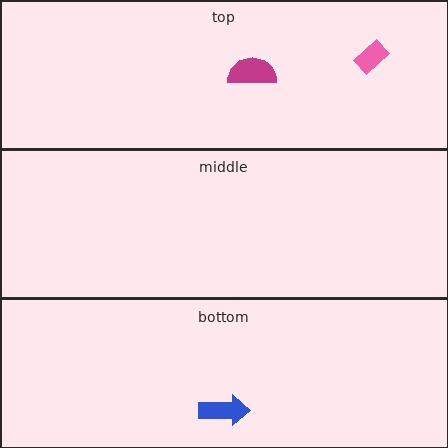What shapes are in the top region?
The pink rectangle, the magenta semicircle.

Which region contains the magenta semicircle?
The top region.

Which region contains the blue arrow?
The bottom region.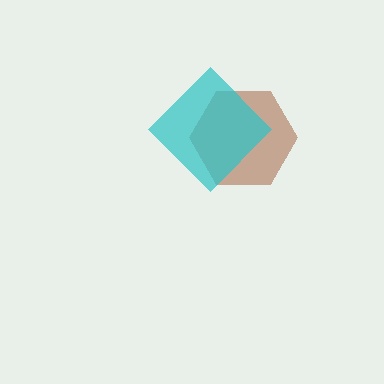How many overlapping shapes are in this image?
There are 2 overlapping shapes in the image.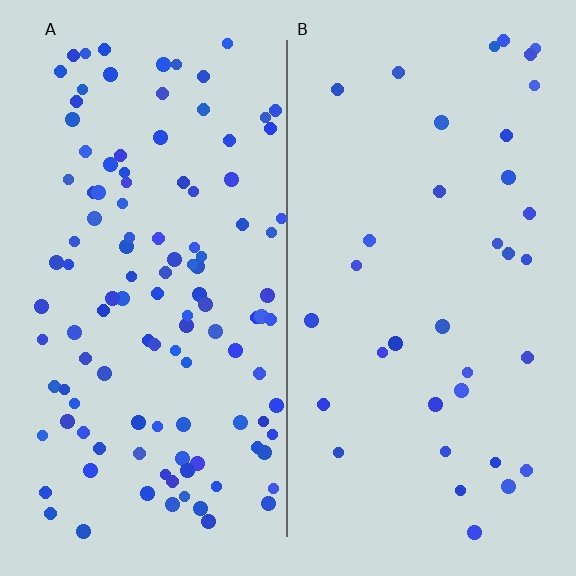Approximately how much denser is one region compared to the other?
Approximately 3.2× — region A over region B.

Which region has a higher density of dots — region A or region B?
A (the left).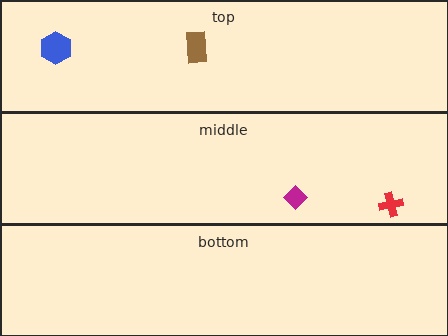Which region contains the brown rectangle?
The top region.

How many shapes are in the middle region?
2.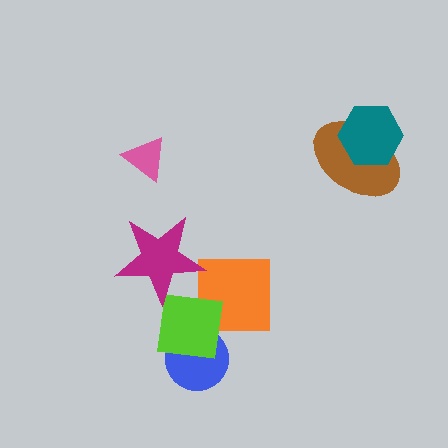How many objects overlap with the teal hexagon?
1 object overlaps with the teal hexagon.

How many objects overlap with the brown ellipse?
1 object overlaps with the brown ellipse.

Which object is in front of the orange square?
The lime square is in front of the orange square.